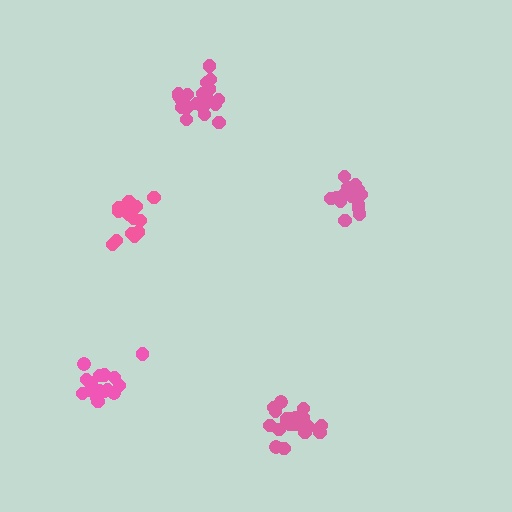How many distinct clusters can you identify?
There are 5 distinct clusters.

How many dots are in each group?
Group 1: 19 dots, Group 2: 16 dots, Group 3: 14 dots, Group 4: 17 dots, Group 5: 19 dots (85 total).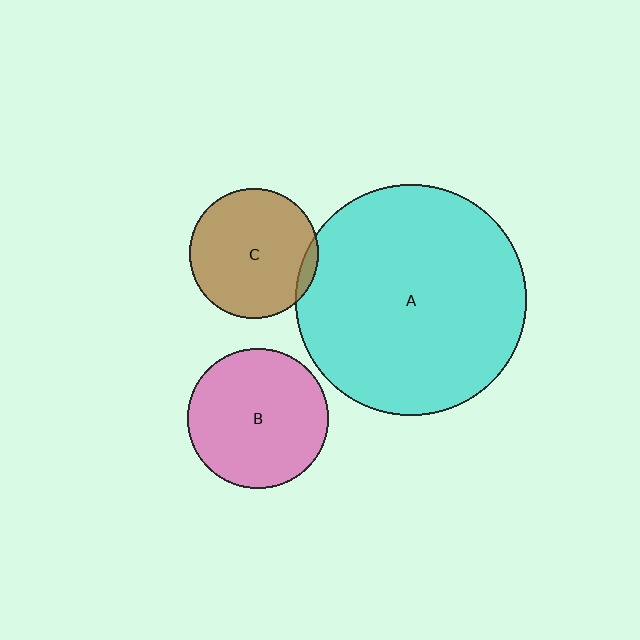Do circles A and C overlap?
Yes.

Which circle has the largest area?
Circle A (cyan).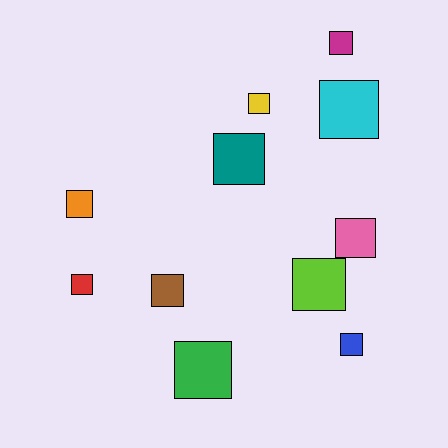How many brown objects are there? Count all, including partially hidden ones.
There is 1 brown object.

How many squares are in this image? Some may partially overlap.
There are 11 squares.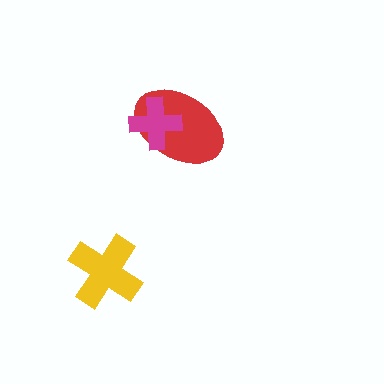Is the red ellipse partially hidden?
Yes, it is partially covered by another shape.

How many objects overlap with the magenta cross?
1 object overlaps with the magenta cross.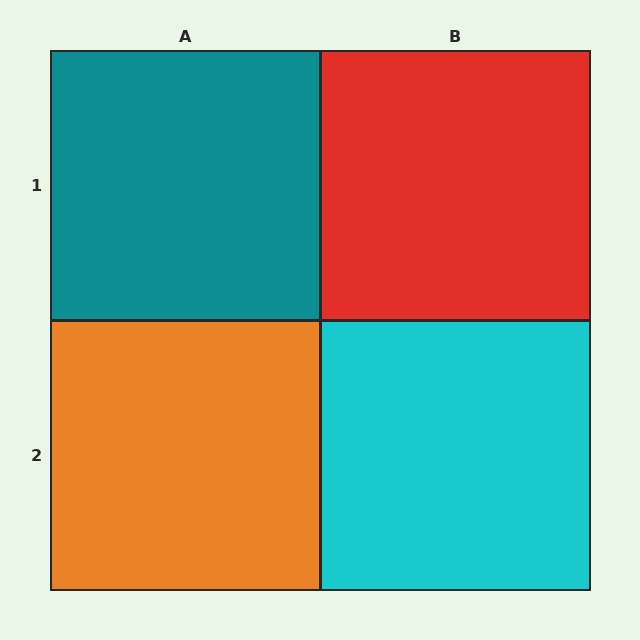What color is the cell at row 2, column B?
Cyan.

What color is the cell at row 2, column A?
Orange.